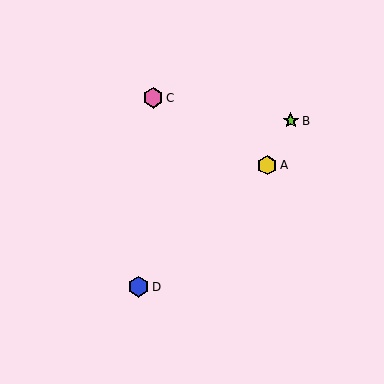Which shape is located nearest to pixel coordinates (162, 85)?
The pink hexagon (labeled C) at (153, 98) is nearest to that location.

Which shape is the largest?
The pink hexagon (labeled C) is the largest.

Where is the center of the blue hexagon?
The center of the blue hexagon is at (138, 287).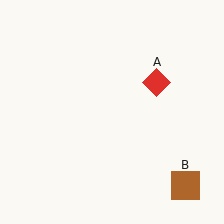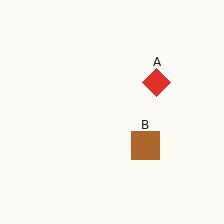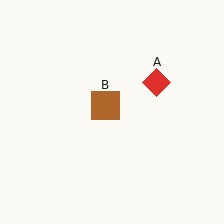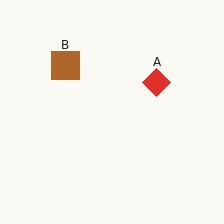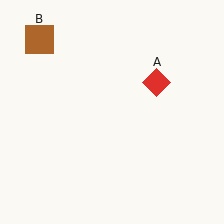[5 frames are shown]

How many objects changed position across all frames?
1 object changed position: brown square (object B).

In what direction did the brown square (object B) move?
The brown square (object B) moved up and to the left.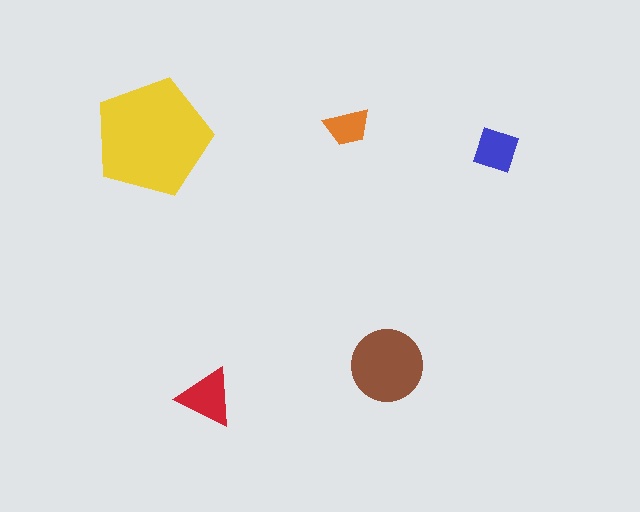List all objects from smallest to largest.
The orange trapezoid, the blue diamond, the red triangle, the brown circle, the yellow pentagon.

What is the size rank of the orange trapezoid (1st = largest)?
5th.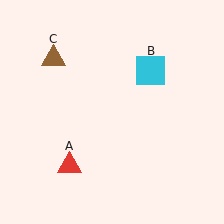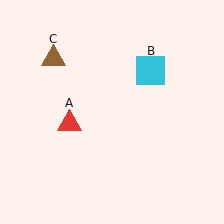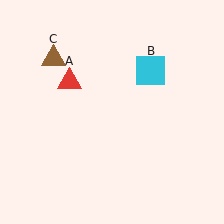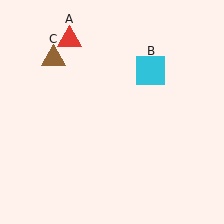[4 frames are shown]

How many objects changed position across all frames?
1 object changed position: red triangle (object A).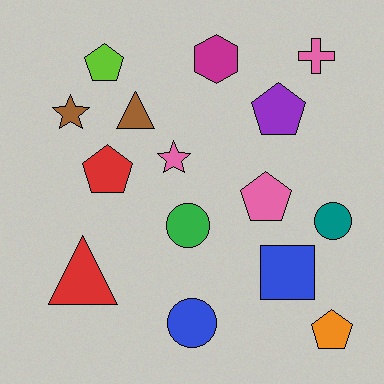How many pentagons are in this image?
There are 5 pentagons.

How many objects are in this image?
There are 15 objects.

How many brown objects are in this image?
There are 2 brown objects.